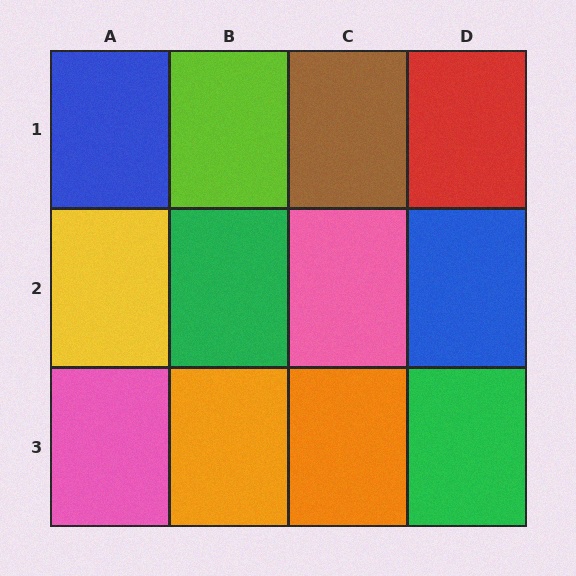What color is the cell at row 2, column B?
Green.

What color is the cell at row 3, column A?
Pink.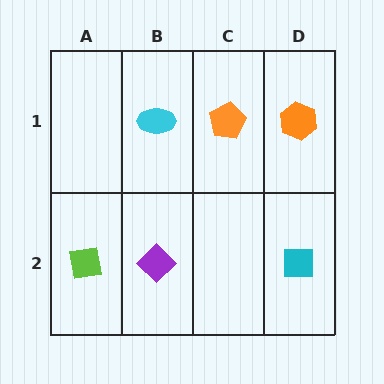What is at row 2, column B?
A purple diamond.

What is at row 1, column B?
A cyan ellipse.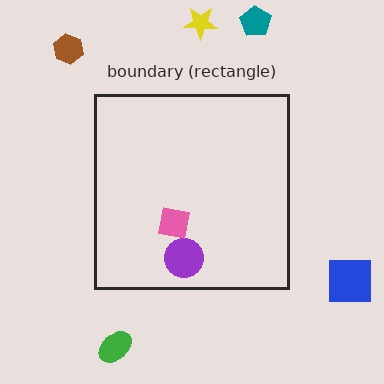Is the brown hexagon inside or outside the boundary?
Outside.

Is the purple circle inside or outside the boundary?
Inside.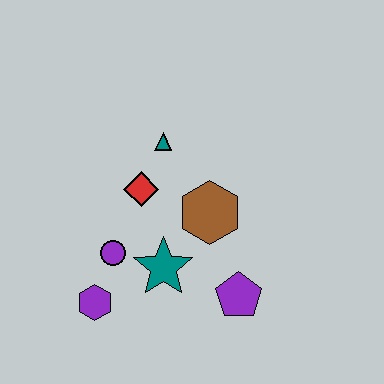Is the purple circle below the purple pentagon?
No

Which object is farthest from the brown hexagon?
The purple hexagon is farthest from the brown hexagon.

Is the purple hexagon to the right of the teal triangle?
No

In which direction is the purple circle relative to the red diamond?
The purple circle is below the red diamond.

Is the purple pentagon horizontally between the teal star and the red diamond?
No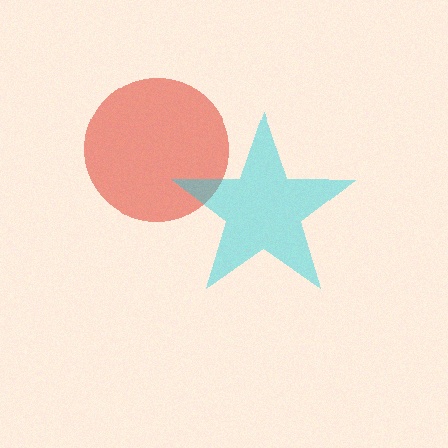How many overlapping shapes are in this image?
There are 2 overlapping shapes in the image.